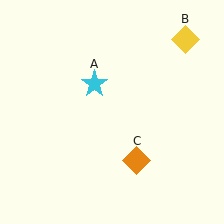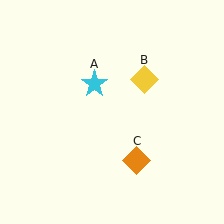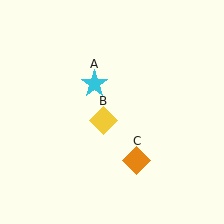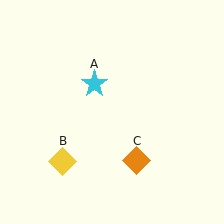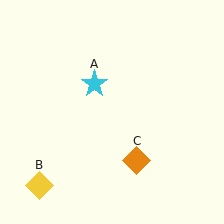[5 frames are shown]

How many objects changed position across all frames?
1 object changed position: yellow diamond (object B).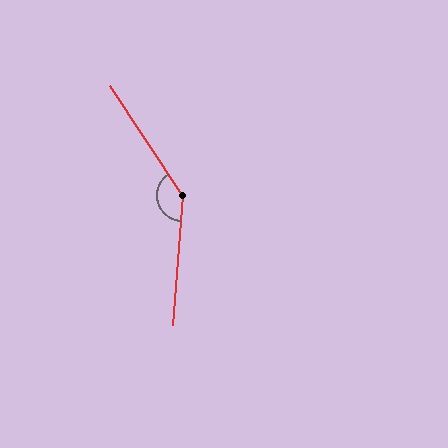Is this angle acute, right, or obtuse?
It is obtuse.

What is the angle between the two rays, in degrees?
Approximately 142 degrees.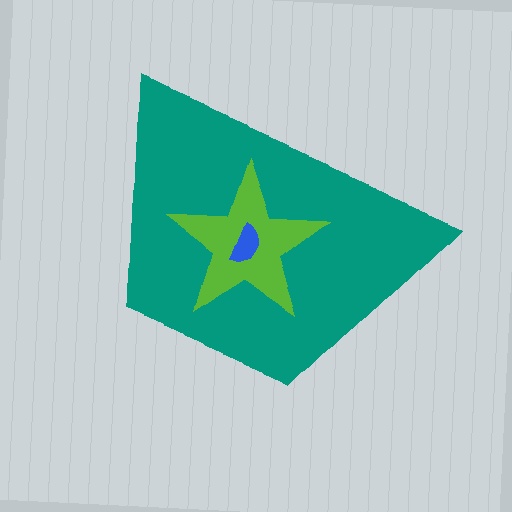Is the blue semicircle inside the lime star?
Yes.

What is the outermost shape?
The teal trapezoid.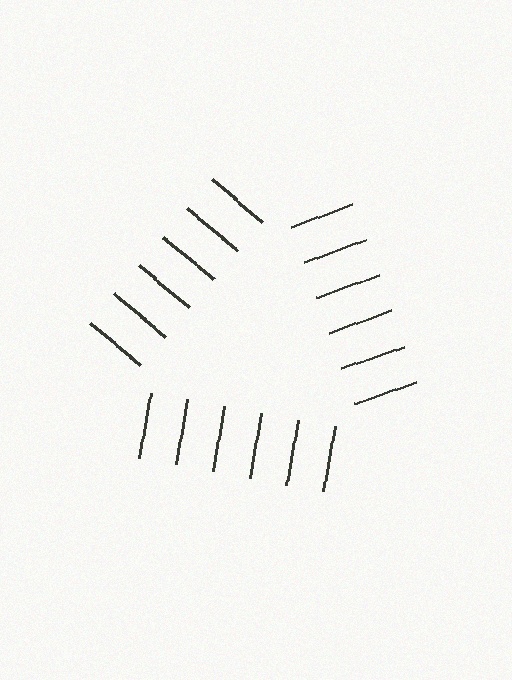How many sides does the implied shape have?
3 sides — the line-ends trace a triangle.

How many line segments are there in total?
18 — 6 along each of the 3 edges.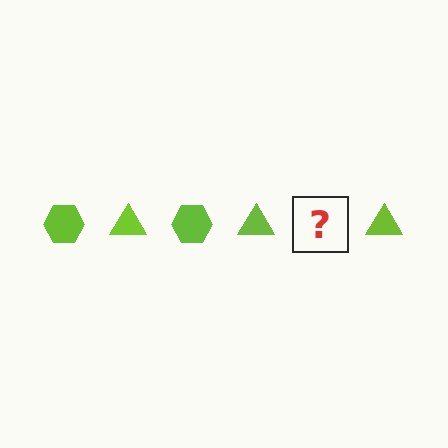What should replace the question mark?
The question mark should be replaced with a lime hexagon.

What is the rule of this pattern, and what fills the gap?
The rule is that the pattern cycles through hexagon, triangle shapes in lime. The gap should be filled with a lime hexagon.